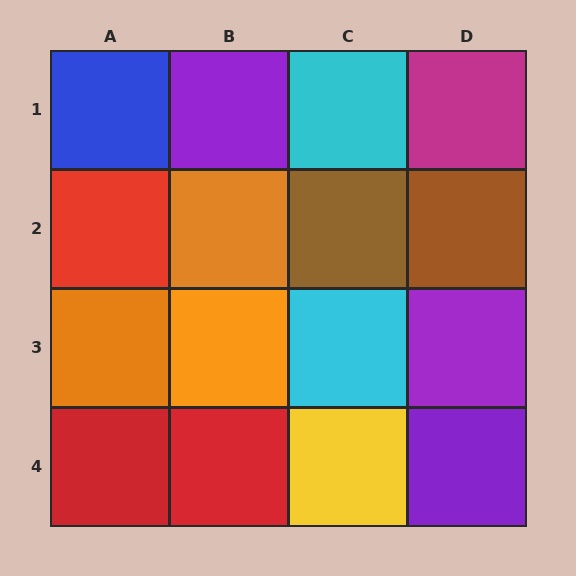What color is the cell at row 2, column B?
Orange.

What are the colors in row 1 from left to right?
Blue, purple, cyan, magenta.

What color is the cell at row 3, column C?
Cyan.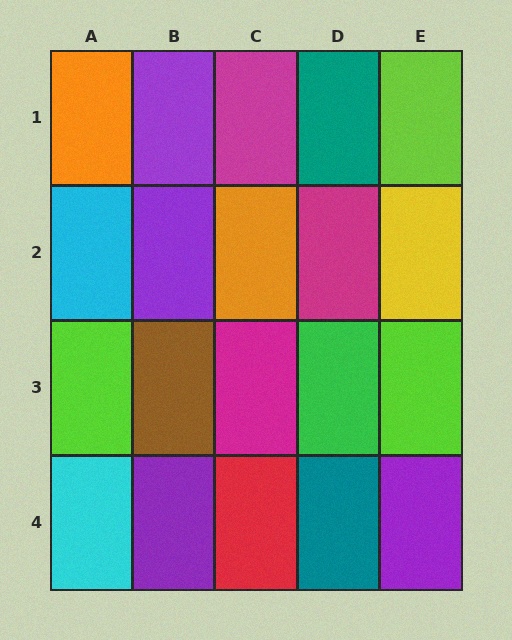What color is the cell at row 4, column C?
Red.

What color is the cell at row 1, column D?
Teal.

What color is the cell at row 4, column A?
Cyan.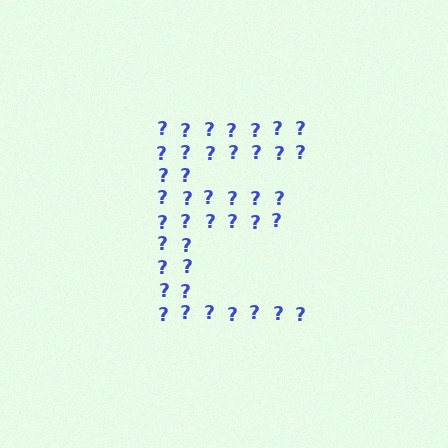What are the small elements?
The small elements are question marks.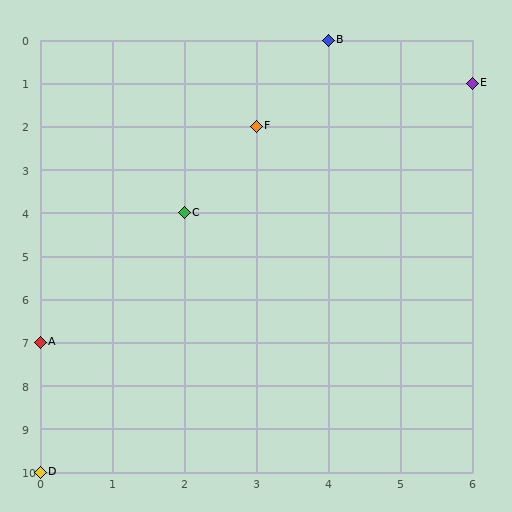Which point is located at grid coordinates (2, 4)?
Point C is at (2, 4).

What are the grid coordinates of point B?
Point B is at grid coordinates (4, 0).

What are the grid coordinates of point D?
Point D is at grid coordinates (0, 10).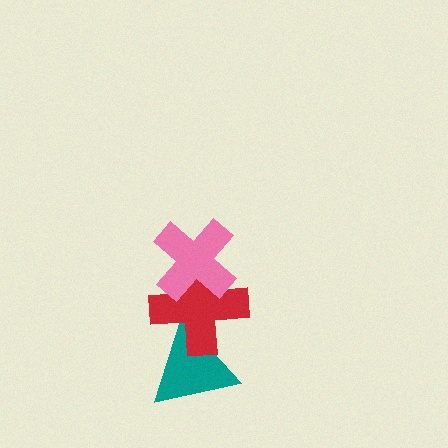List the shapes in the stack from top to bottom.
From top to bottom: the pink cross, the red cross, the teal triangle.